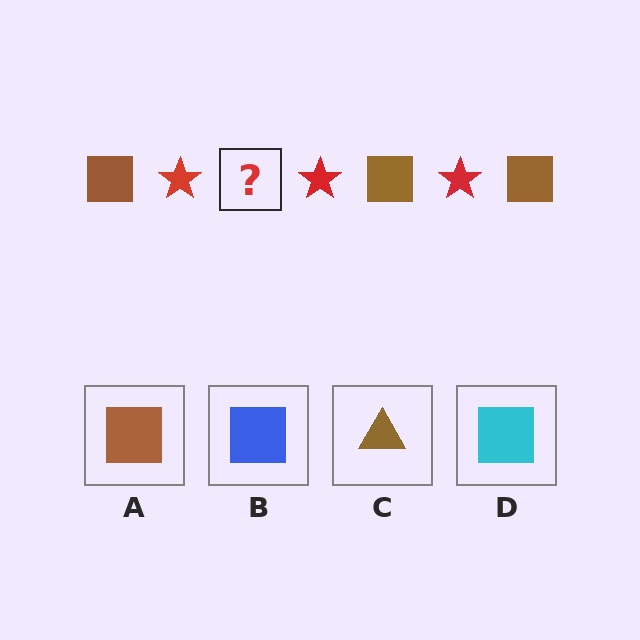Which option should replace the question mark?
Option A.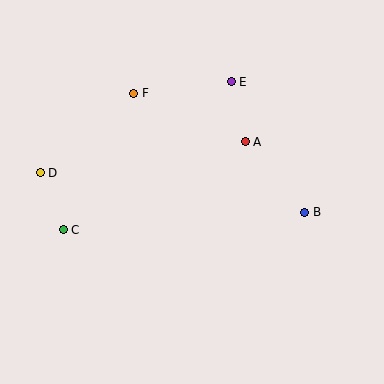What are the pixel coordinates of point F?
Point F is at (134, 93).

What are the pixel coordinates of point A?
Point A is at (245, 142).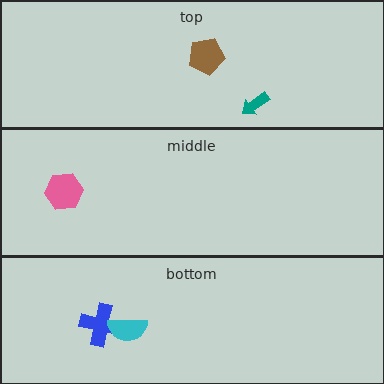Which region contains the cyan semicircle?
The bottom region.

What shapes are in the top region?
The brown pentagon, the teal arrow.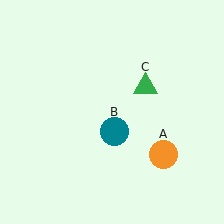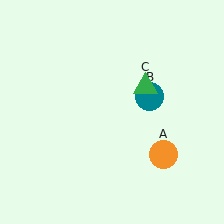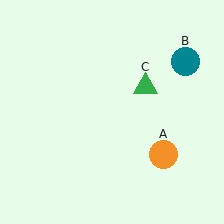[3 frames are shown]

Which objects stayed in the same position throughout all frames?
Orange circle (object A) and green triangle (object C) remained stationary.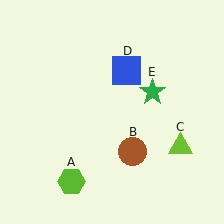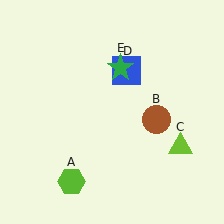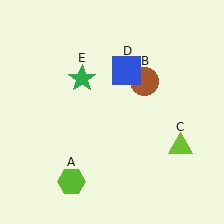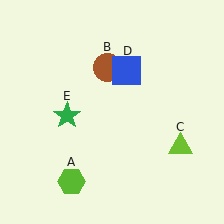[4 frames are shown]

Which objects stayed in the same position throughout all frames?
Lime hexagon (object A) and lime triangle (object C) and blue square (object D) remained stationary.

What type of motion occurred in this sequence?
The brown circle (object B), green star (object E) rotated counterclockwise around the center of the scene.